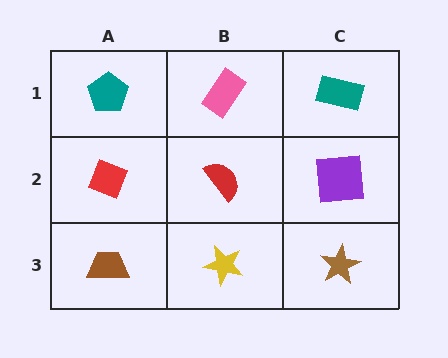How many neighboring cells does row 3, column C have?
2.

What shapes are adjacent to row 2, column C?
A teal rectangle (row 1, column C), a brown star (row 3, column C), a red semicircle (row 2, column B).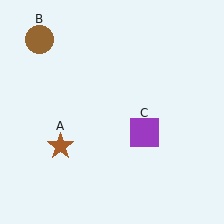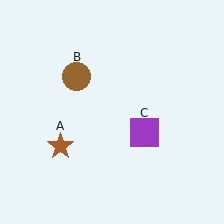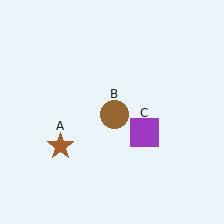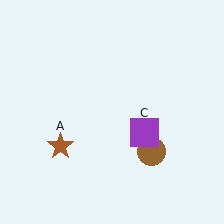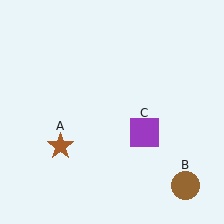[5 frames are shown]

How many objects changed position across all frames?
1 object changed position: brown circle (object B).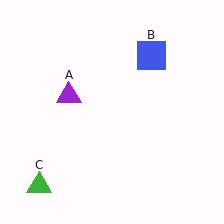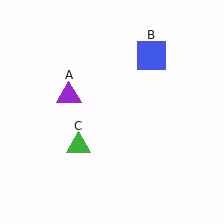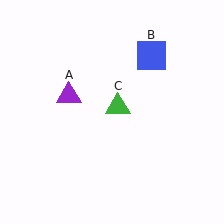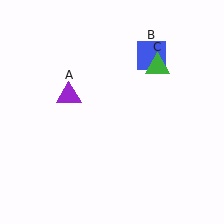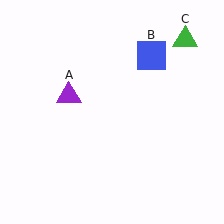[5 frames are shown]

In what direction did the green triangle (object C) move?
The green triangle (object C) moved up and to the right.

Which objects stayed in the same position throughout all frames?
Purple triangle (object A) and blue square (object B) remained stationary.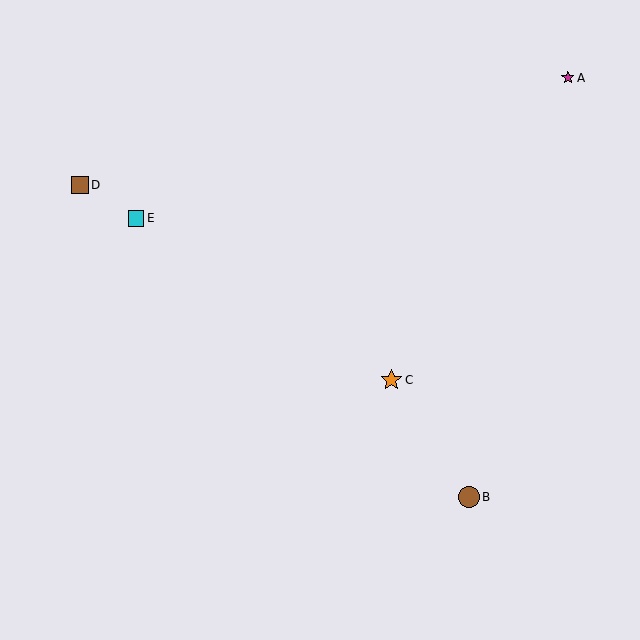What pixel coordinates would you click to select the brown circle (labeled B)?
Click at (469, 497) to select the brown circle B.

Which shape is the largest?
The orange star (labeled C) is the largest.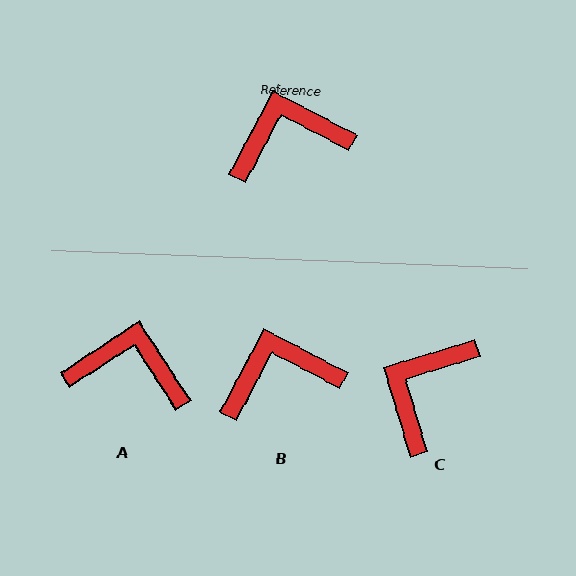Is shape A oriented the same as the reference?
No, it is off by about 29 degrees.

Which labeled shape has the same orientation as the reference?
B.